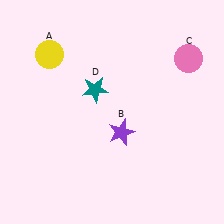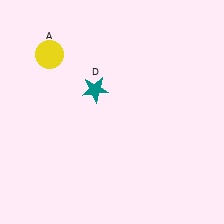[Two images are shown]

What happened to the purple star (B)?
The purple star (B) was removed in Image 2. It was in the bottom-right area of Image 1.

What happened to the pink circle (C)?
The pink circle (C) was removed in Image 2. It was in the top-right area of Image 1.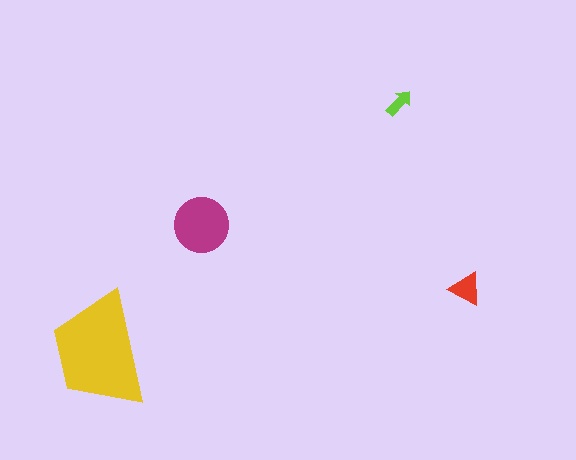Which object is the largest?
The yellow trapezoid.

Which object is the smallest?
The lime arrow.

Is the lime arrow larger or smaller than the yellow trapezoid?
Smaller.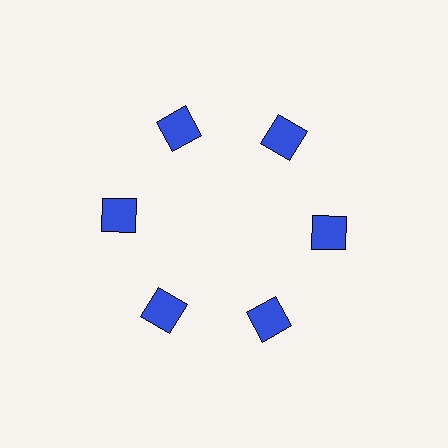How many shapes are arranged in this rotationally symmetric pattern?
There are 6 shapes, arranged in 6 groups of 1.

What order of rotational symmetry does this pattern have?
This pattern has 6-fold rotational symmetry.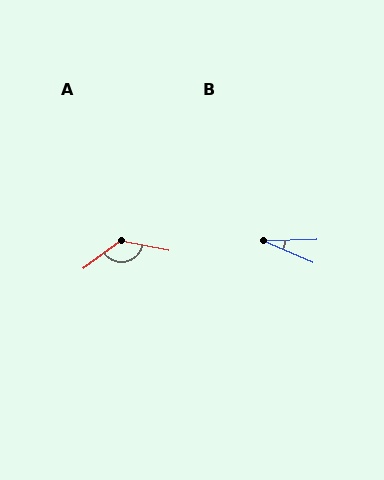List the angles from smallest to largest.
B (25°), A (132°).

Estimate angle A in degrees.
Approximately 132 degrees.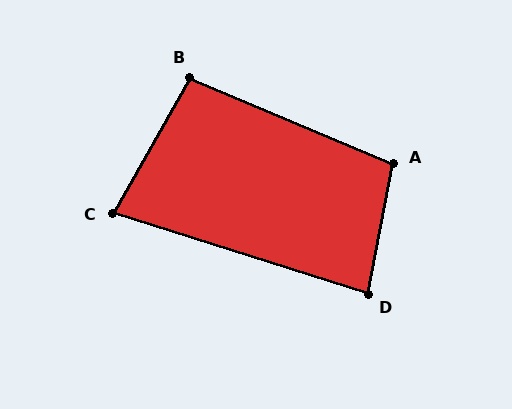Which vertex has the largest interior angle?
A, at approximately 102 degrees.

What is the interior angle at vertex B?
Approximately 96 degrees (obtuse).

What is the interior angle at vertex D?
Approximately 84 degrees (acute).